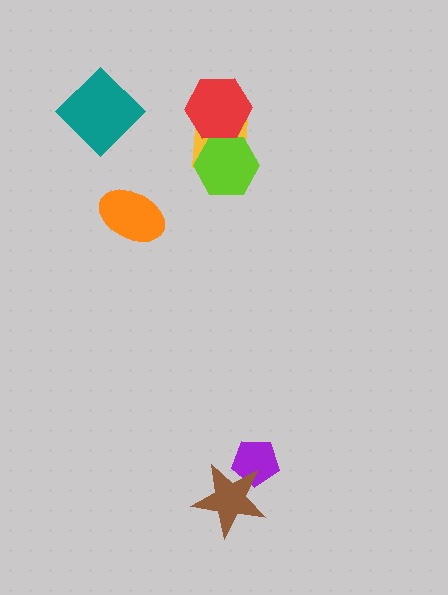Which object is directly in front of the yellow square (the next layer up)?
The lime hexagon is directly in front of the yellow square.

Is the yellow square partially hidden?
Yes, it is partially covered by another shape.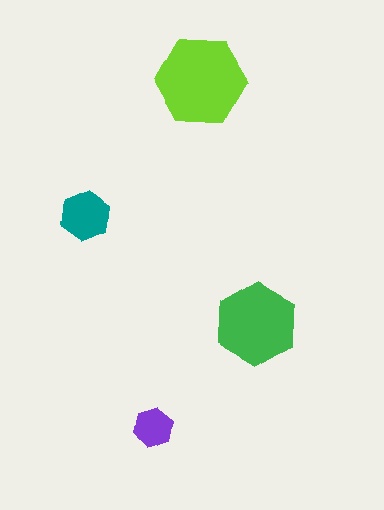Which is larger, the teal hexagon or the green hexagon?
The green one.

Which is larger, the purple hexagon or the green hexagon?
The green one.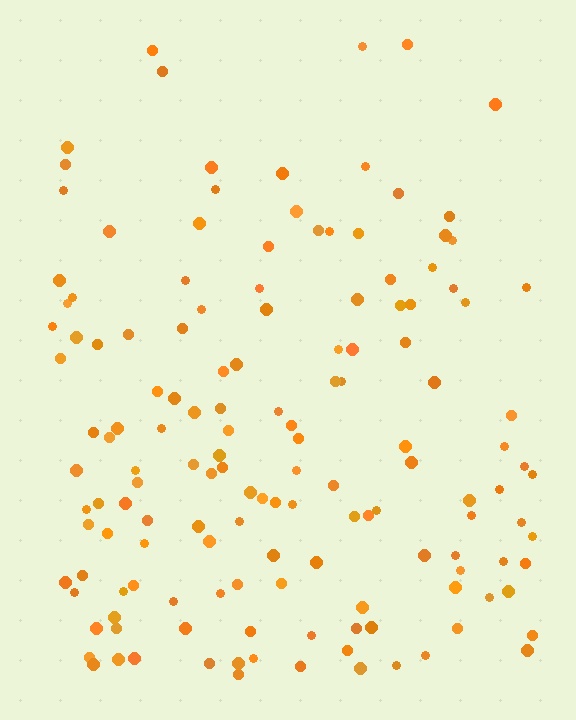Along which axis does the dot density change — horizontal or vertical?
Vertical.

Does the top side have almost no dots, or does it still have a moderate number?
Still a moderate number, just noticeably fewer than the bottom.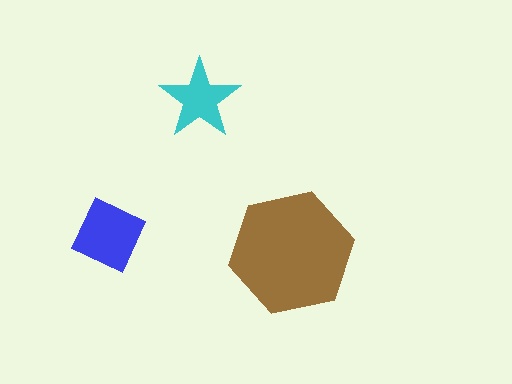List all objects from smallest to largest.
The cyan star, the blue diamond, the brown hexagon.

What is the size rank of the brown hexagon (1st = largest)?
1st.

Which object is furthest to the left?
The blue diamond is leftmost.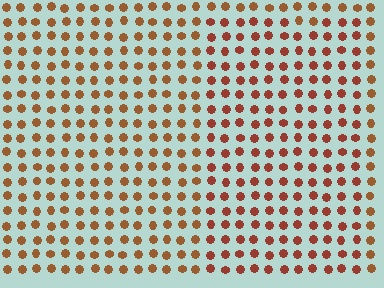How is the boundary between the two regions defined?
The boundary is defined purely by a slight shift in hue (about 19 degrees). Spacing, size, and orientation are identical on both sides.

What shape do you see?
I see a rectangle.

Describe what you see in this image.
The image is filled with small brown elements in a uniform arrangement. A rectangle-shaped region is visible where the elements are tinted to a slightly different hue, forming a subtle color boundary.